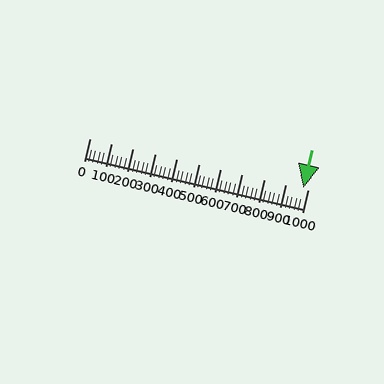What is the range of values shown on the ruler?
The ruler shows values from 0 to 1000.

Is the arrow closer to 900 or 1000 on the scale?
The arrow is closer to 1000.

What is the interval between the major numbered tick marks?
The major tick marks are spaced 100 units apart.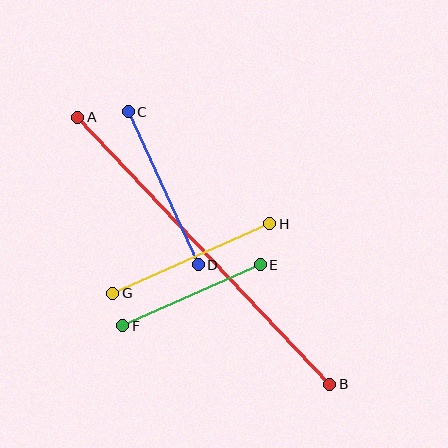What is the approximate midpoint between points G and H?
The midpoint is at approximately (191, 259) pixels.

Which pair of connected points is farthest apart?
Points A and B are farthest apart.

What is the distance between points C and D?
The distance is approximately 168 pixels.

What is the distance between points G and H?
The distance is approximately 172 pixels.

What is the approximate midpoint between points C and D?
The midpoint is at approximately (163, 188) pixels.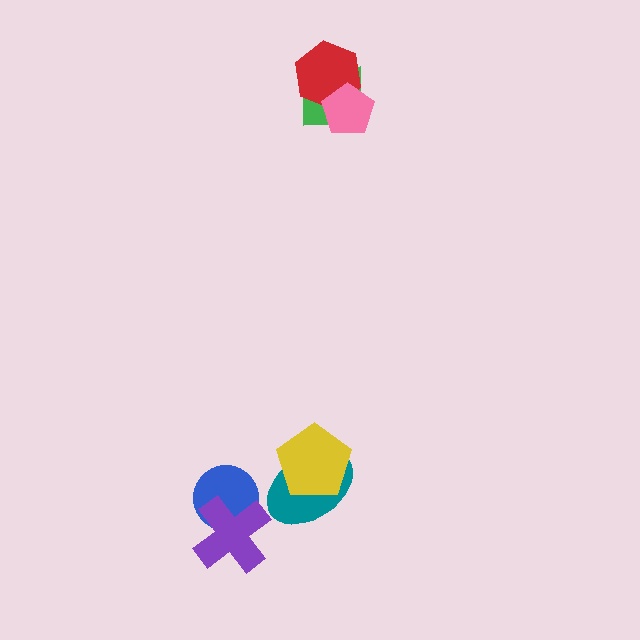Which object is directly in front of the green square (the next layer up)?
The red hexagon is directly in front of the green square.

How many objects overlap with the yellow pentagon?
1 object overlaps with the yellow pentagon.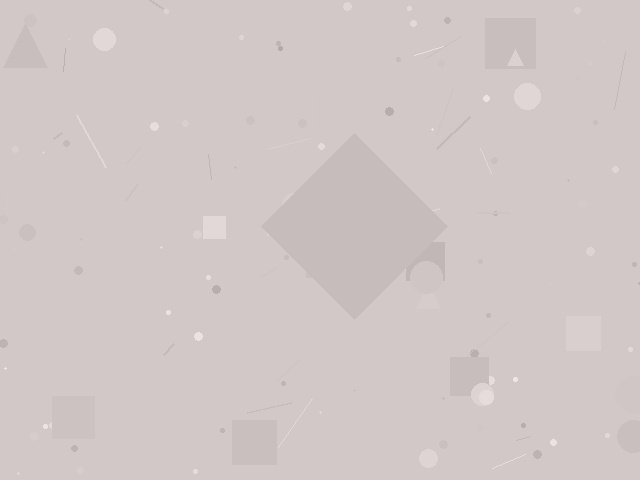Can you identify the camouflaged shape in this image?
The camouflaged shape is a diamond.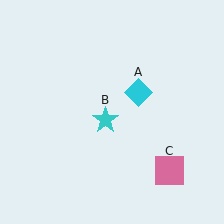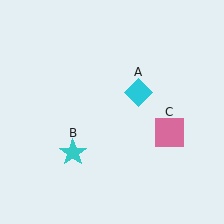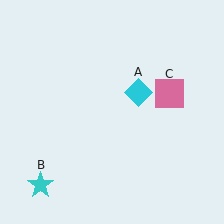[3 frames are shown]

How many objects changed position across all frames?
2 objects changed position: cyan star (object B), pink square (object C).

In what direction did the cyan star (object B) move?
The cyan star (object B) moved down and to the left.